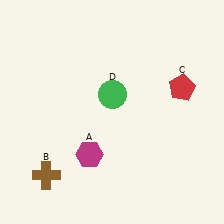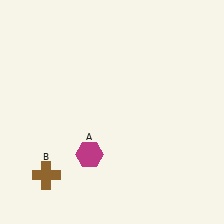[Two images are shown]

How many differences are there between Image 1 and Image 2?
There are 2 differences between the two images.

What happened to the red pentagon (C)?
The red pentagon (C) was removed in Image 2. It was in the top-right area of Image 1.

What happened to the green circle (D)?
The green circle (D) was removed in Image 2. It was in the top-right area of Image 1.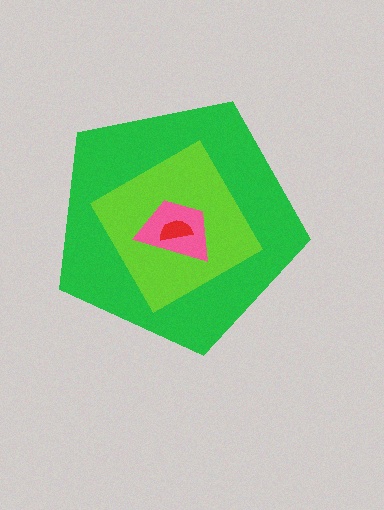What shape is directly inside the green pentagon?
The lime diamond.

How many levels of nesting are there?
4.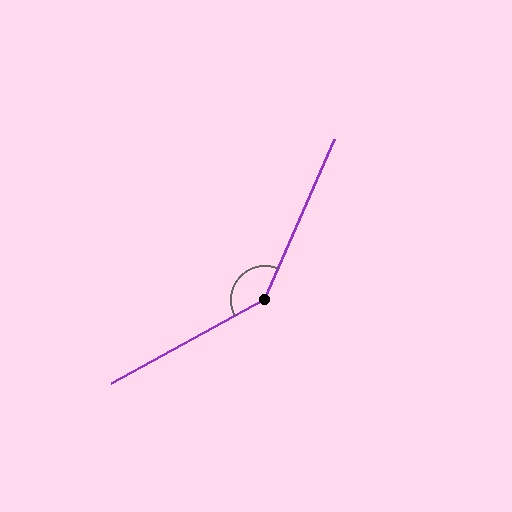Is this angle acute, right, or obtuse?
It is obtuse.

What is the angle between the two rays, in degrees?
Approximately 142 degrees.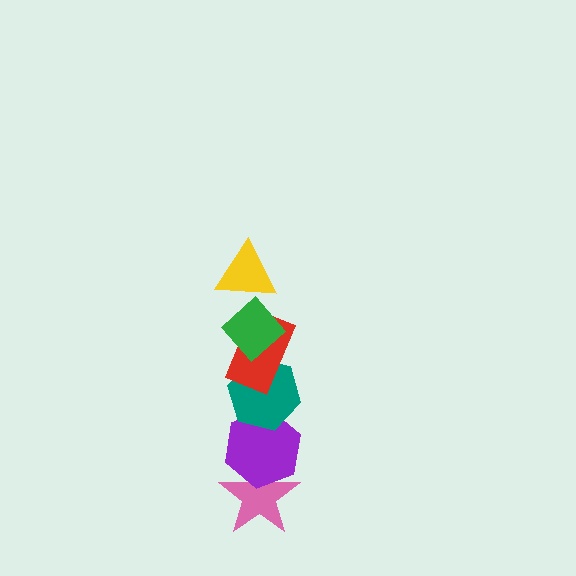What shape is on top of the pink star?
The purple hexagon is on top of the pink star.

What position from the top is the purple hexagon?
The purple hexagon is 5th from the top.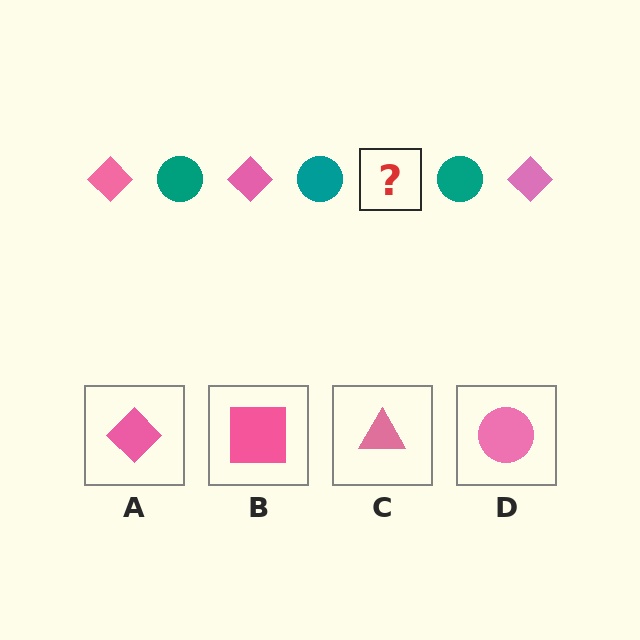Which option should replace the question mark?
Option A.